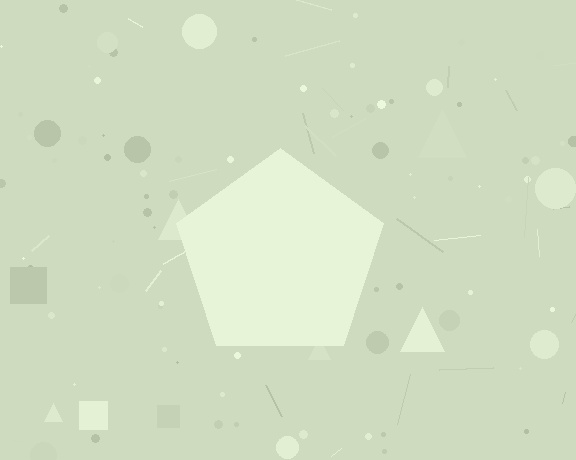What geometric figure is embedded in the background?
A pentagon is embedded in the background.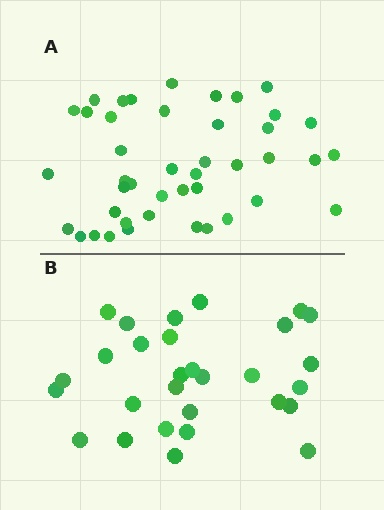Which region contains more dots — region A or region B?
Region A (the top region) has more dots.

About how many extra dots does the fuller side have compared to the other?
Region A has approximately 15 more dots than region B.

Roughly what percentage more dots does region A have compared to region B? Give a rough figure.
About 50% more.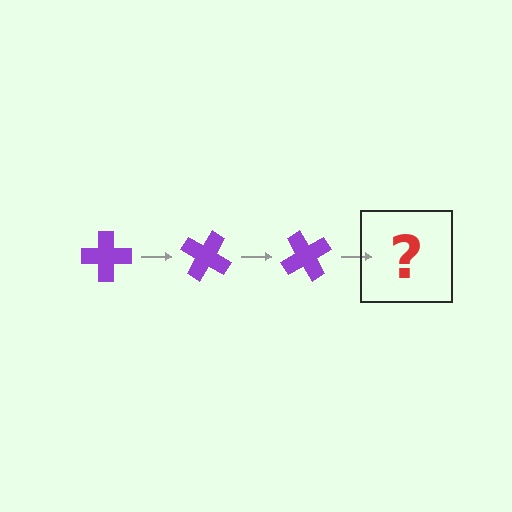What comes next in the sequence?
The next element should be a purple cross rotated 90 degrees.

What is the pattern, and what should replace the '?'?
The pattern is that the cross rotates 30 degrees each step. The '?' should be a purple cross rotated 90 degrees.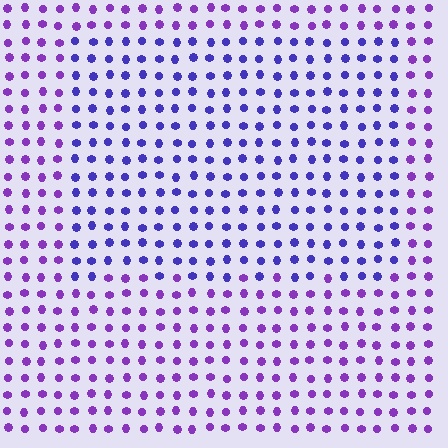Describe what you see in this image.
The image is filled with small purple elements in a uniform arrangement. A rectangle-shaped region is visible where the elements are tinted to a slightly different hue, forming a subtle color boundary.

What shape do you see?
I see a rectangle.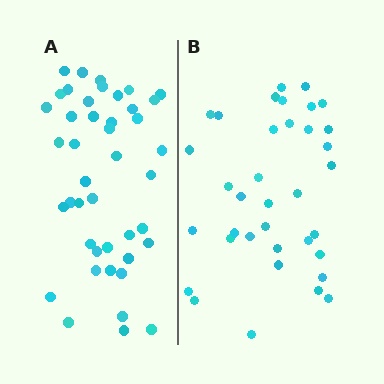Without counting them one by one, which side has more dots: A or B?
Region A (the left region) has more dots.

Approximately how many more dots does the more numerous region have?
Region A has roughly 8 or so more dots than region B.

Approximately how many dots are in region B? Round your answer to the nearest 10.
About 40 dots. (The exact count is 36, which rounds to 40.)